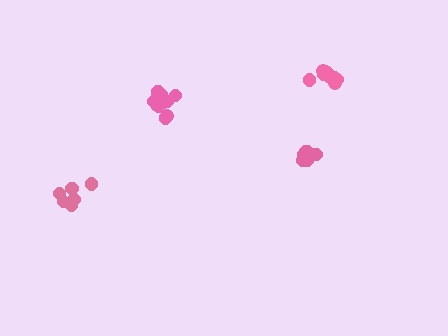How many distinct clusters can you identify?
There are 4 distinct clusters.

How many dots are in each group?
Group 1: 12 dots, Group 2: 7 dots, Group 3: 11 dots, Group 4: 6 dots (36 total).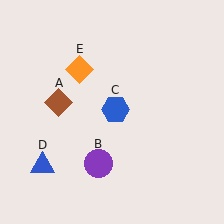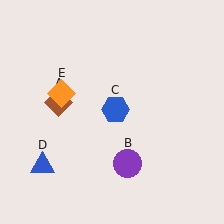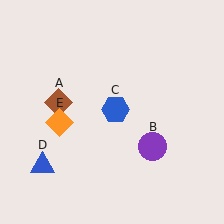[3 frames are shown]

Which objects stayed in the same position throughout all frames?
Brown diamond (object A) and blue hexagon (object C) and blue triangle (object D) remained stationary.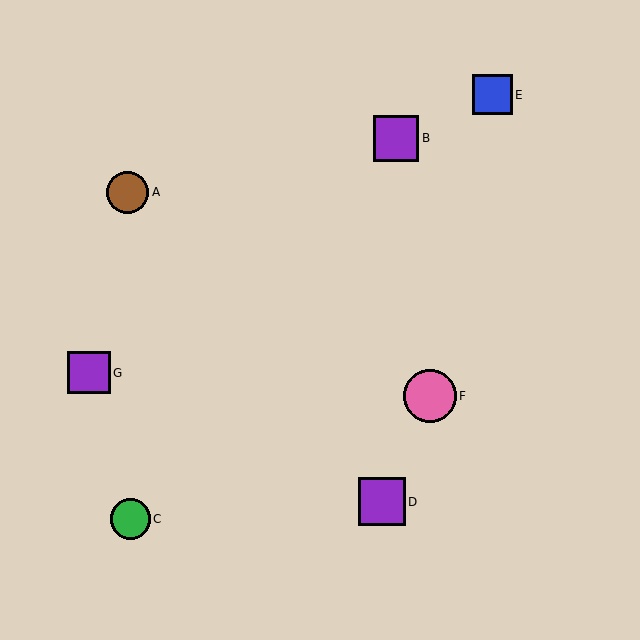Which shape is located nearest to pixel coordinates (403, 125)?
The purple square (labeled B) at (396, 138) is nearest to that location.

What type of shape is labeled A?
Shape A is a brown circle.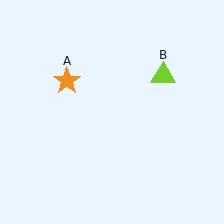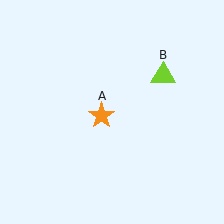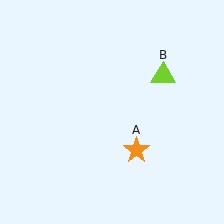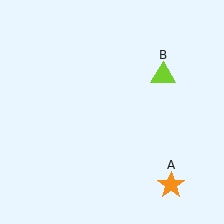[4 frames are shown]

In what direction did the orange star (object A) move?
The orange star (object A) moved down and to the right.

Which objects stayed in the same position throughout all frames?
Lime triangle (object B) remained stationary.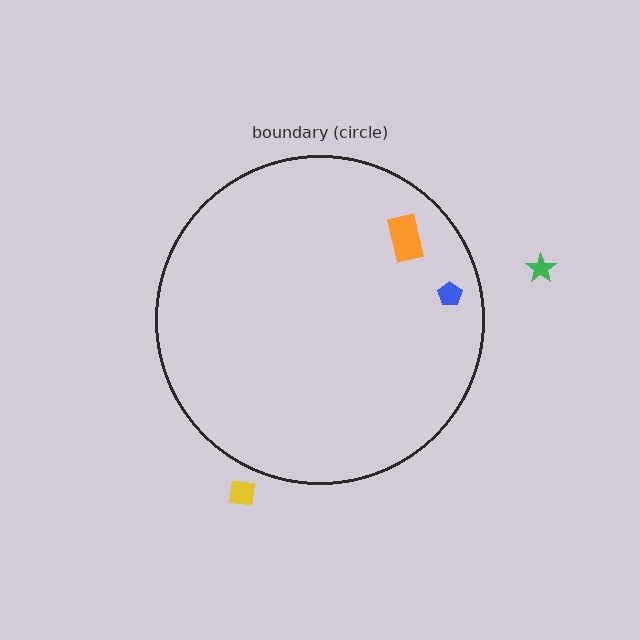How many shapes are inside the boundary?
2 inside, 2 outside.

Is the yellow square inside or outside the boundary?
Outside.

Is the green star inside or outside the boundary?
Outside.